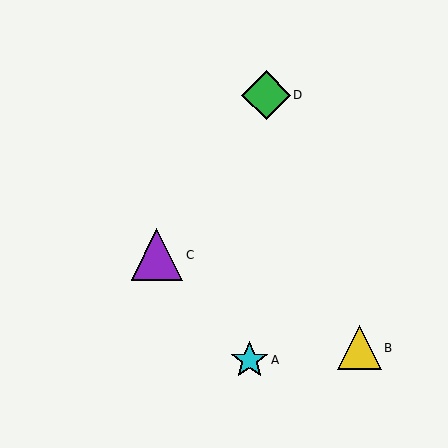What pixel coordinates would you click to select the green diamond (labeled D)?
Click at (266, 95) to select the green diamond D.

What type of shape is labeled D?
Shape D is a green diamond.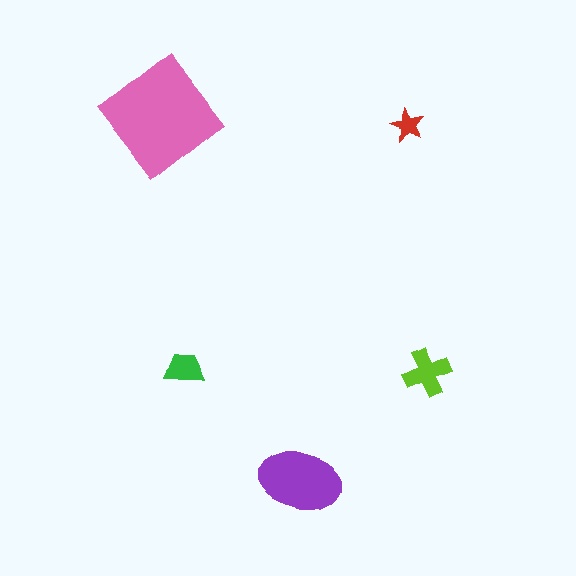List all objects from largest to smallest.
The pink diamond, the purple ellipse, the lime cross, the green trapezoid, the red star.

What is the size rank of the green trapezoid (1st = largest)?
4th.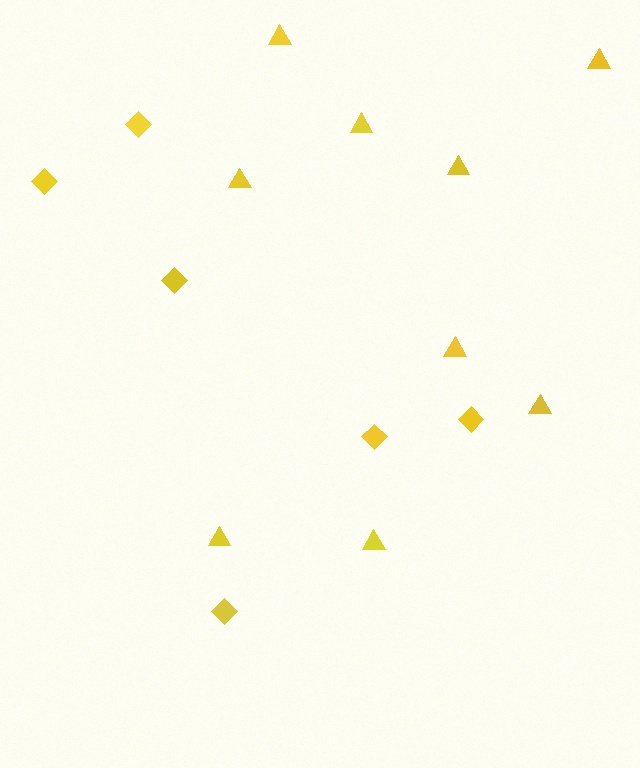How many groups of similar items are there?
There are 2 groups: one group of diamonds (6) and one group of triangles (9).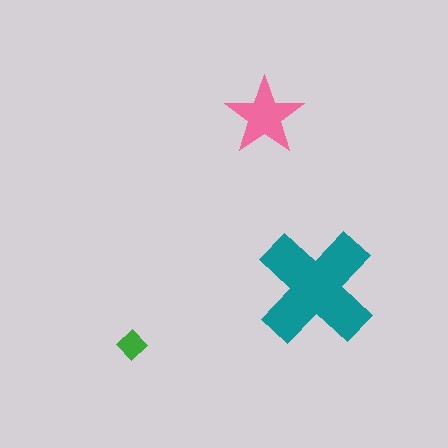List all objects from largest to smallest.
The teal cross, the pink star, the green diamond.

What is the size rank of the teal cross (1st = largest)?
1st.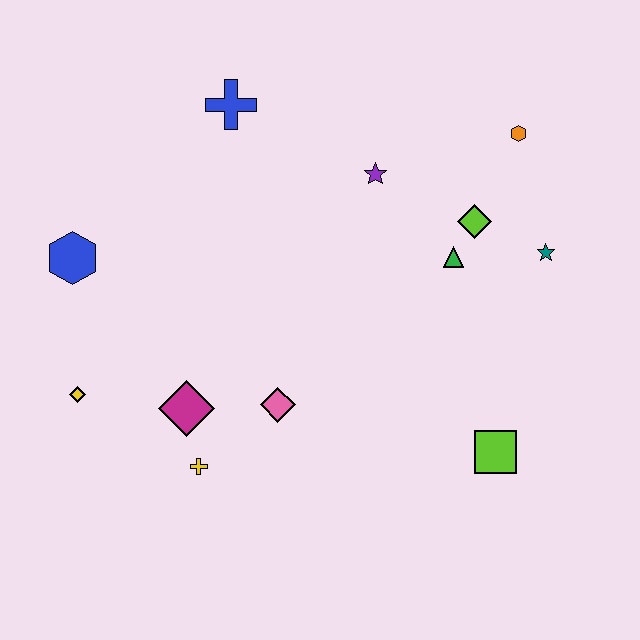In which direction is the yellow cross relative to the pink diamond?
The yellow cross is to the left of the pink diamond.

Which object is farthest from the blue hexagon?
The teal star is farthest from the blue hexagon.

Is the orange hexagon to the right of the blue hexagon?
Yes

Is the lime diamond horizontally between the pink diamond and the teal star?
Yes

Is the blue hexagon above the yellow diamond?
Yes